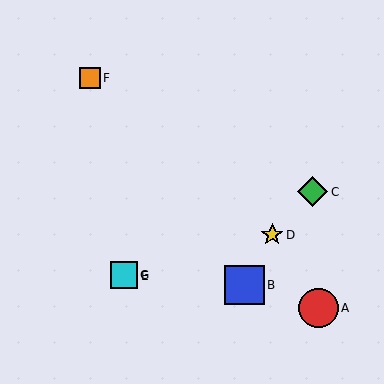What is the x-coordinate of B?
Object B is at x≈244.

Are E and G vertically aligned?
Yes, both are at x≈124.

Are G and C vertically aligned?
No, G is at x≈124 and C is at x≈313.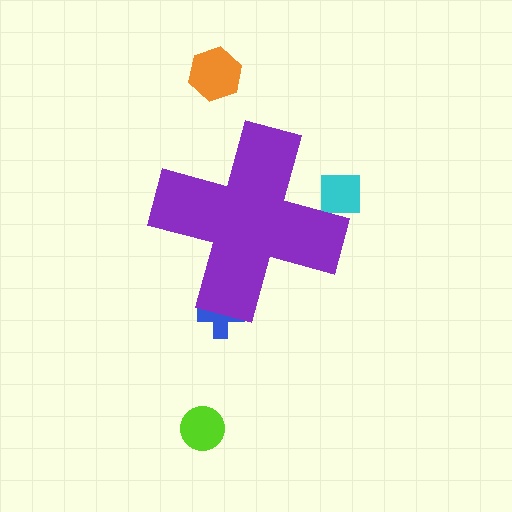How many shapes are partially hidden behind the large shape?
2 shapes are partially hidden.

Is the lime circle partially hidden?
No, the lime circle is fully visible.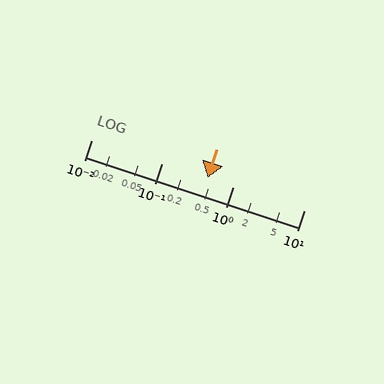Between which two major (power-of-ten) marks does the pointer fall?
The pointer is between 0.1 and 1.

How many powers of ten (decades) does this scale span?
The scale spans 3 decades, from 0.01 to 10.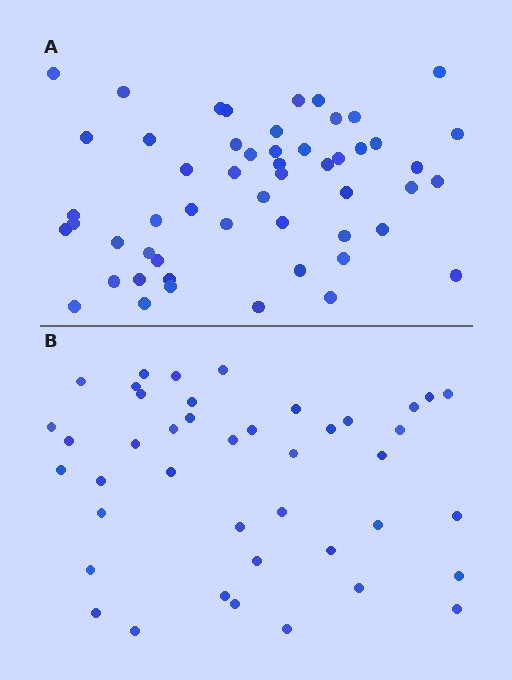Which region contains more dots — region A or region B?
Region A (the top region) has more dots.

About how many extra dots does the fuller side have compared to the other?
Region A has roughly 12 or so more dots than region B.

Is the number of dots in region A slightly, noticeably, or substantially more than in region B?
Region A has noticeably more, but not dramatically so. The ratio is roughly 1.3 to 1.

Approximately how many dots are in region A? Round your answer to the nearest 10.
About 50 dots. (The exact count is 53, which rounds to 50.)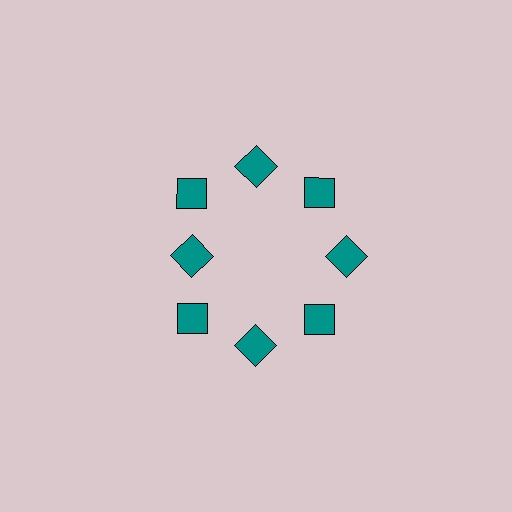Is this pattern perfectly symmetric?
No. The 8 teal squares are arranged in a ring, but one element near the 9 o'clock position is pulled inward toward the center, breaking the 8-fold rotational symmetry.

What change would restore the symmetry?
The symmetry would be restored by moving it outward, back onto the ring so that all 8 squares sit at equal angles and equal distance from the center.